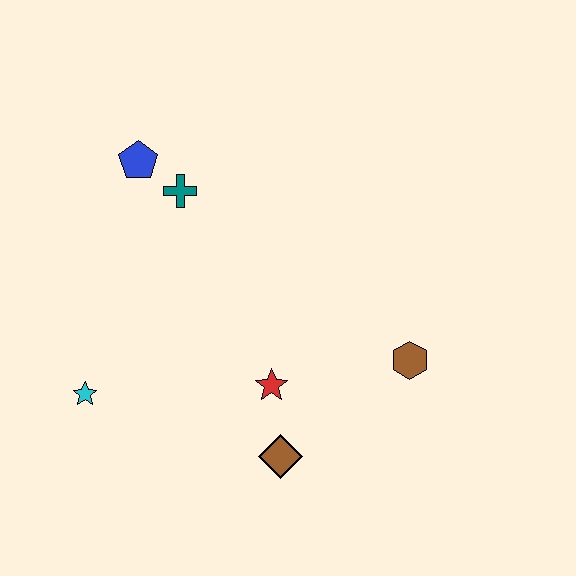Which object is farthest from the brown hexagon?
The blue pentagon is farthest from the brown hexagon.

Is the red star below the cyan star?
No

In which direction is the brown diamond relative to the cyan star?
The brown diamond is to the right of the cyan star.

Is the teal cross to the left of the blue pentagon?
No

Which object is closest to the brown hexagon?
The red star is closest to the brown hexagon.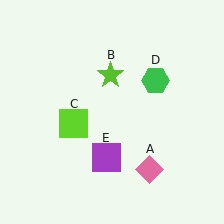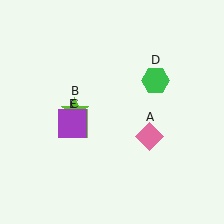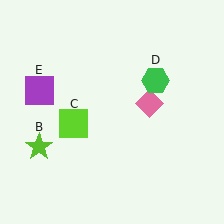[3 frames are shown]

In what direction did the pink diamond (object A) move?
The pink diamond (object A) moved up.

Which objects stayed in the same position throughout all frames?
Lime square (object C) and green hexagon (object D) remained stationary.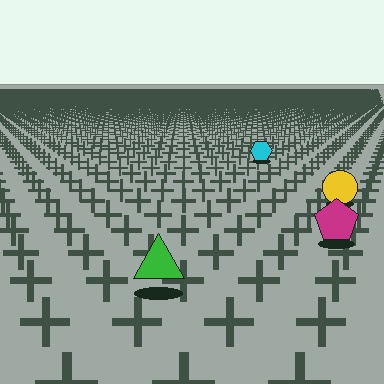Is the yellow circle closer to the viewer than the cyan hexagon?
Yes. The yellow circle is closer — you can tell from the texture gradient: the ground texture is coarser near it.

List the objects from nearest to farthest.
From nearest to farthest: the green triangle, the magenta pentagon, the yellow circle, the cyan hexagon.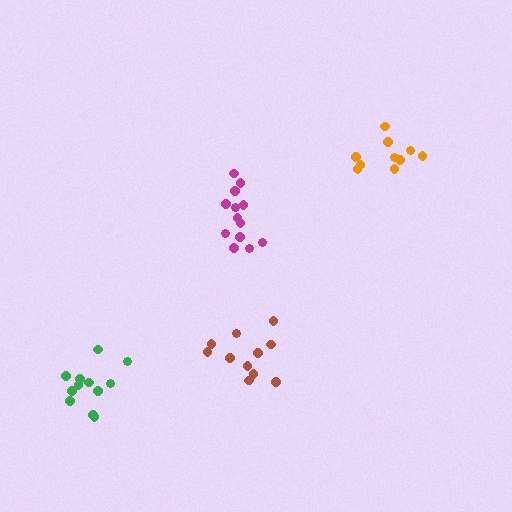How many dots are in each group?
Group 1: 11 dots, Group 2: 14 dots, Group 3: 12 dots, Group 4: 10 dots (47 total).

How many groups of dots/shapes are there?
There are 4 groups.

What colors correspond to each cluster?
The clusters are colored: brown, magenta, green, orange.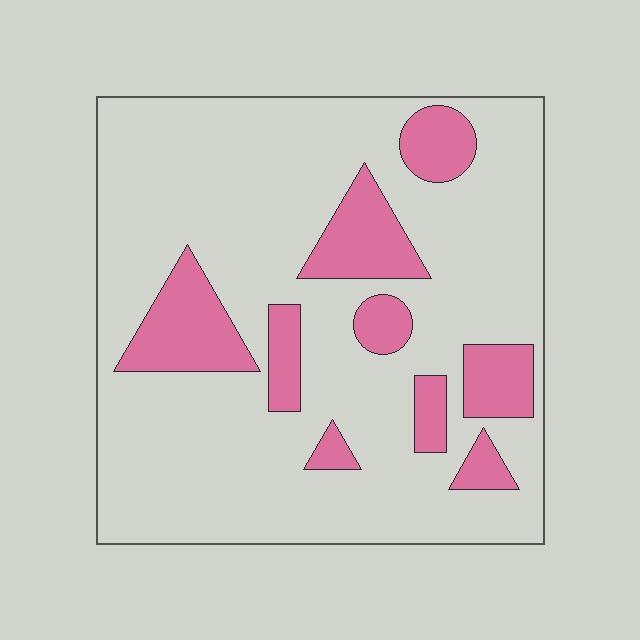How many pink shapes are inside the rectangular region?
9.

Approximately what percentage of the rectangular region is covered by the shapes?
Approximately 20%.